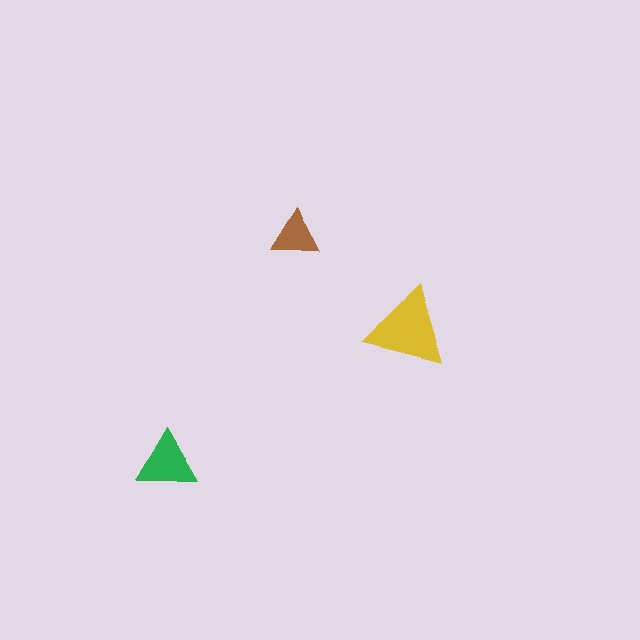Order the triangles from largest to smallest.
the yellow one, the green one, the brown one.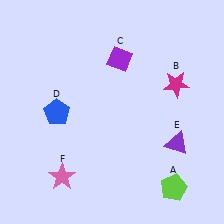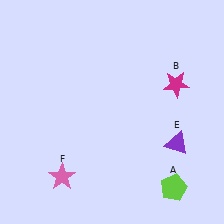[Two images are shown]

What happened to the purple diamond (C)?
The purple diamond (C) was removed in Image 2. It was in the top-right area of Image 1.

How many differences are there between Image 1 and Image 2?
There are 2 differences between the two images.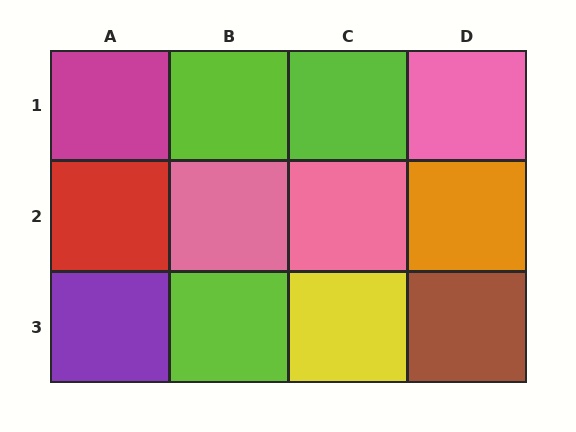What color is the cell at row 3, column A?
Purple.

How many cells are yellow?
1 cell is yellow.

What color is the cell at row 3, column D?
Brown.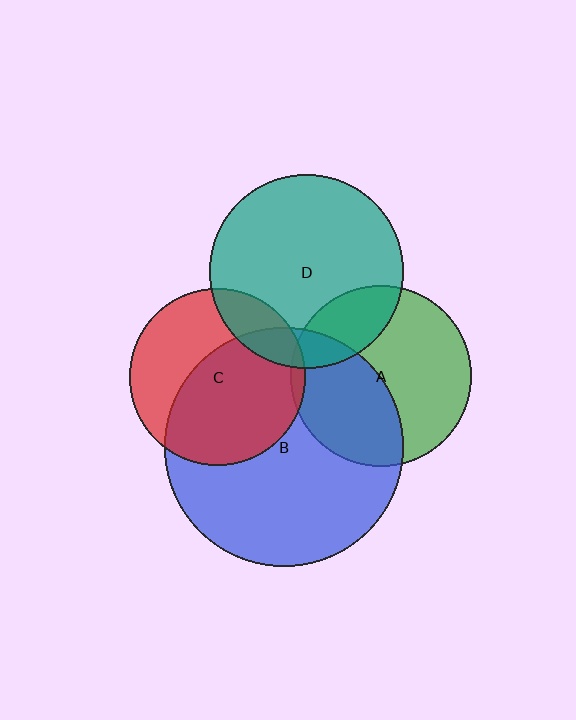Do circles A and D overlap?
Yes.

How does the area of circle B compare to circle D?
Approximately 1.5 times.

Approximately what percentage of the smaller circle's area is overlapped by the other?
Approximately 20%.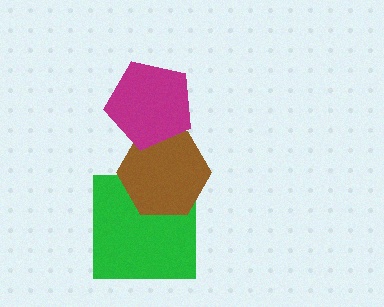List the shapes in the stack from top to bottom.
From top to bottom: the magenta pentagon, the brown hexagon, the green square.